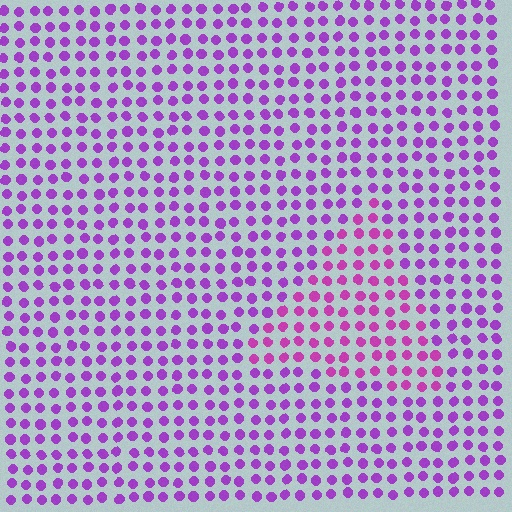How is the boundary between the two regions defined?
The boundary is defined purely by a slight shift in hue (about 26 degrees). Spacing, size, and orientation are identical on both sides.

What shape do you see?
I see a triangle.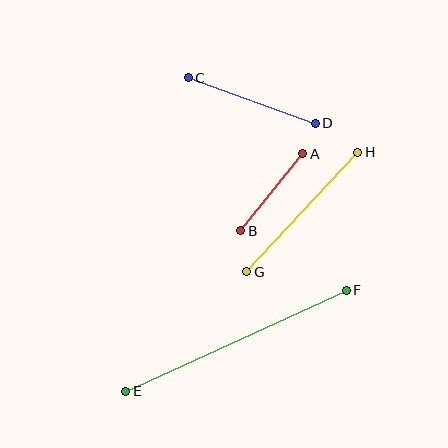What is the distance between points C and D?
The distance is approximately 135 pixels.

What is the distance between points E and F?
The distance is approximately 243 pixels.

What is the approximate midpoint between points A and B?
The midpoint is at approximately (272, 192) pixels.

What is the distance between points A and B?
The distance is approximately 99 pixels.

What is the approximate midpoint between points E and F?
The midpoint is at approximately (236, 341) pixels.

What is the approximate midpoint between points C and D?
The midpoint is at approximately (252, 101) pixels.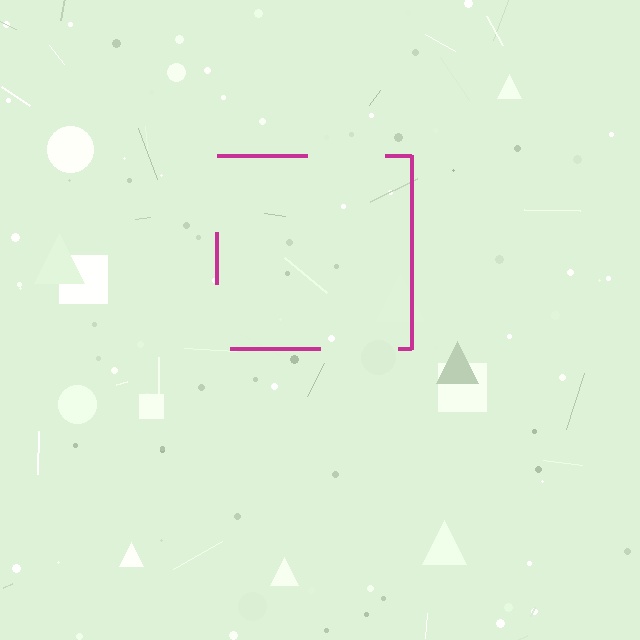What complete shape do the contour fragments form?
The contour fragments form a square.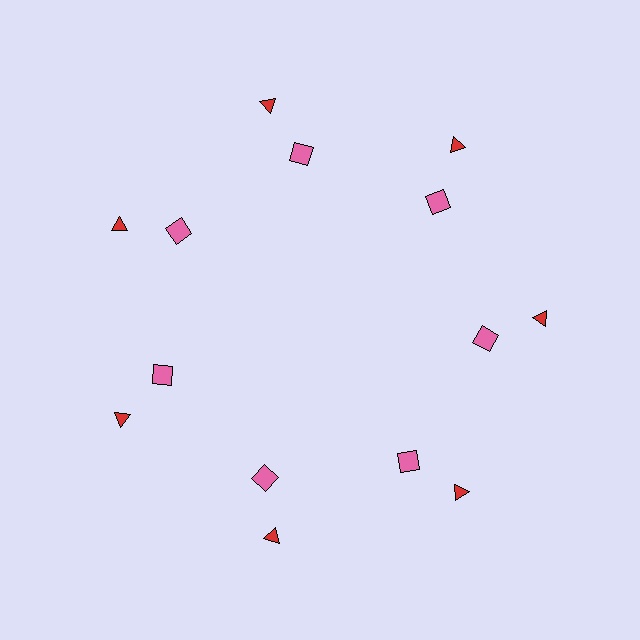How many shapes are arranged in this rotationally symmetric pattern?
There are 14 shapes, arranged in 7 groups of 2.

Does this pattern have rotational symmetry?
Yes, this pattern has 7-fold rotational symmetry. It looks the same after rotating 51 degrees around the center.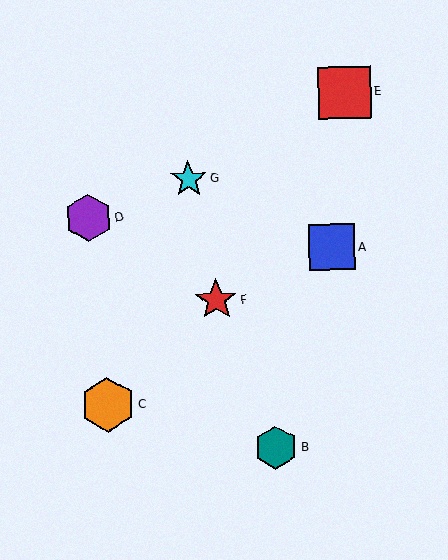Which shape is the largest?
The orange hexagon (labeled C) is the largest.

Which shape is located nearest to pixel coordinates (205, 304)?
The red star (labeled F) at (216, 300) is nearest to that location.